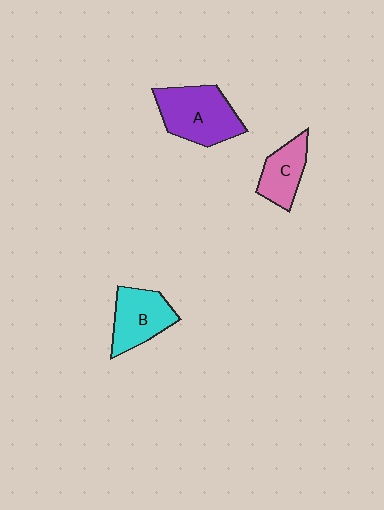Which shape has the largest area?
Shape A (purple).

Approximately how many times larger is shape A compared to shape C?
Approximately 1.7 times.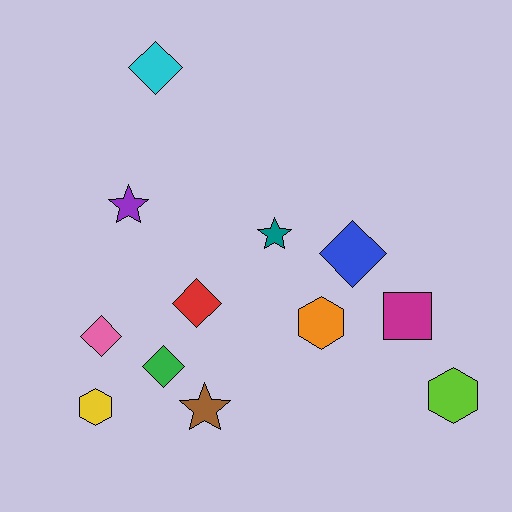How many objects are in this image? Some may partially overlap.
There are 12 objects.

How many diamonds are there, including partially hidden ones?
There are 5 diamonds.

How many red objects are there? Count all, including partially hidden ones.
There is 1 red object.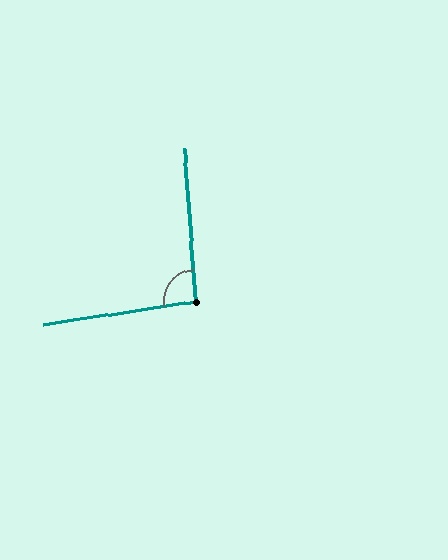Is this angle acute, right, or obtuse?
It is approximately a right angle.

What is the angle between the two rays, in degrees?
Approximately 94 degrees.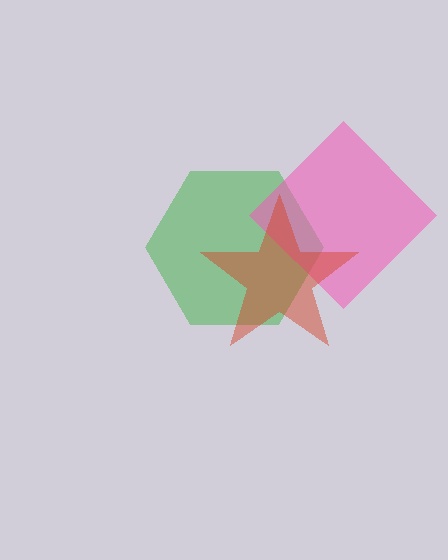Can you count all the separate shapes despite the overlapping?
Yes, there are 3 separate shapes.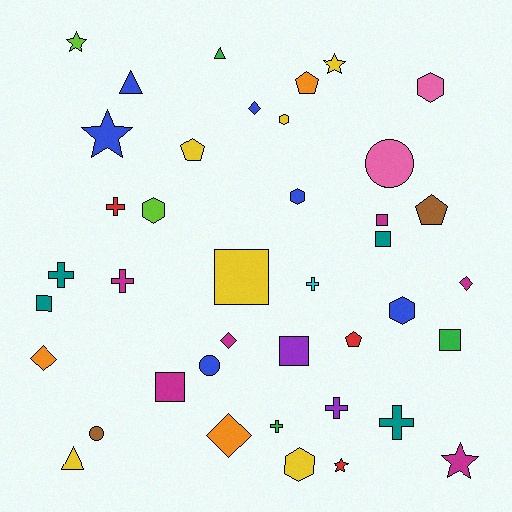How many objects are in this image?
There are 40 objects.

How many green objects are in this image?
There are 3 green objects.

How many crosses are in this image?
There are 7 crosses.